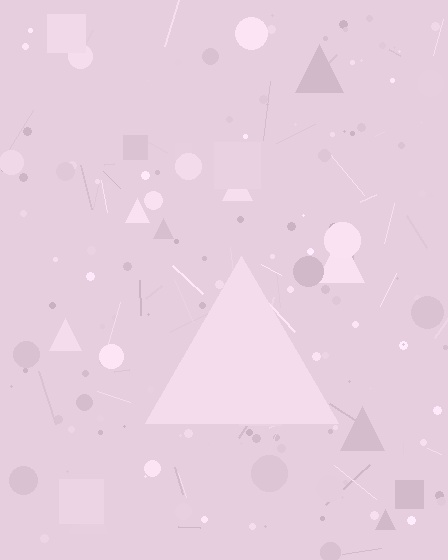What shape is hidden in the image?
A triangle is hidden in the image.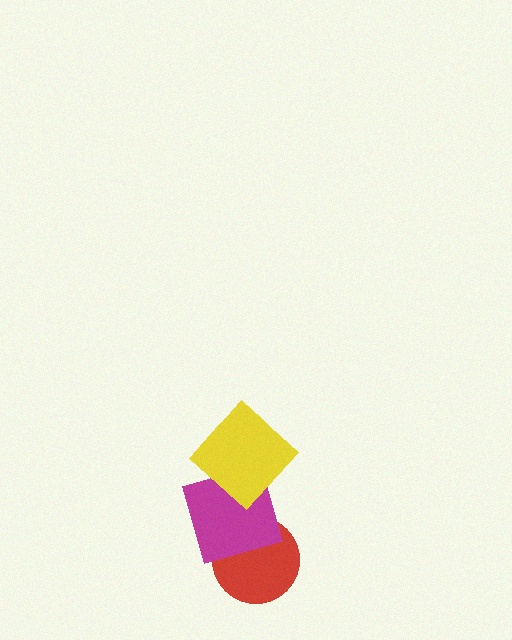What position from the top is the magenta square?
The magenta square is 2nd from the top.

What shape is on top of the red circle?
The magenta square is on top of the red circle.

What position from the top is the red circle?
The red circle is 3rd from the top.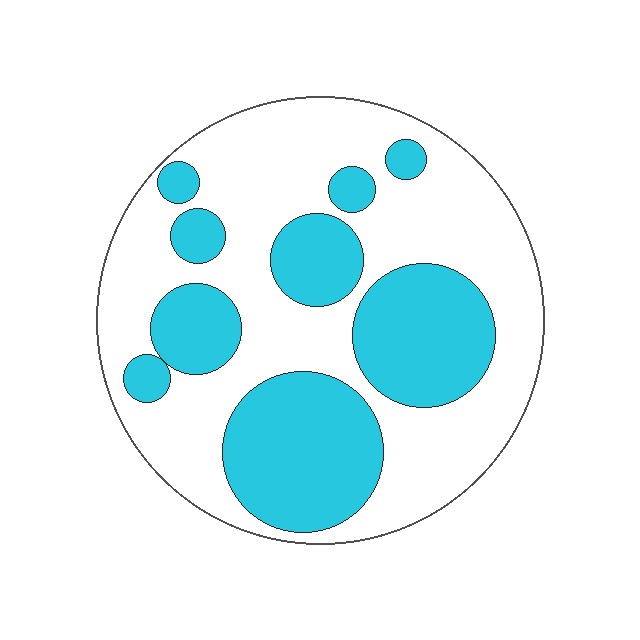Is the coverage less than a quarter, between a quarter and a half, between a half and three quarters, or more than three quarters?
Between a quarter and a half.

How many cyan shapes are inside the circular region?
9.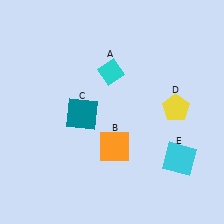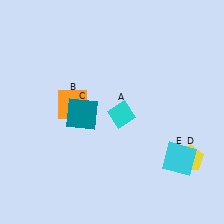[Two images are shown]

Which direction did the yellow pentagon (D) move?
The yellow pentagon (D) moved down.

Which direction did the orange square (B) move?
The orange square (B) moved left.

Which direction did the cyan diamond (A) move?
The cyan diamond (A) moved down.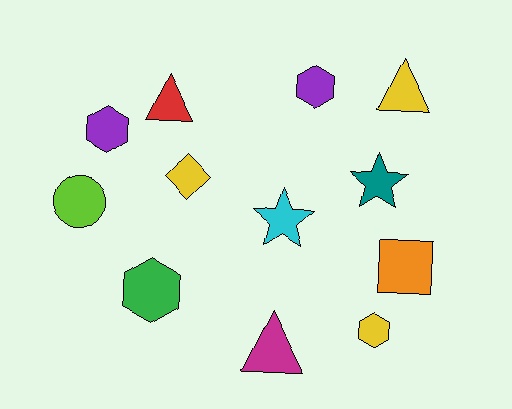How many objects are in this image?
There are 12 objects.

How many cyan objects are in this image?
There is 1 cyan object.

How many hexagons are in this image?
There are 4 hexagons.